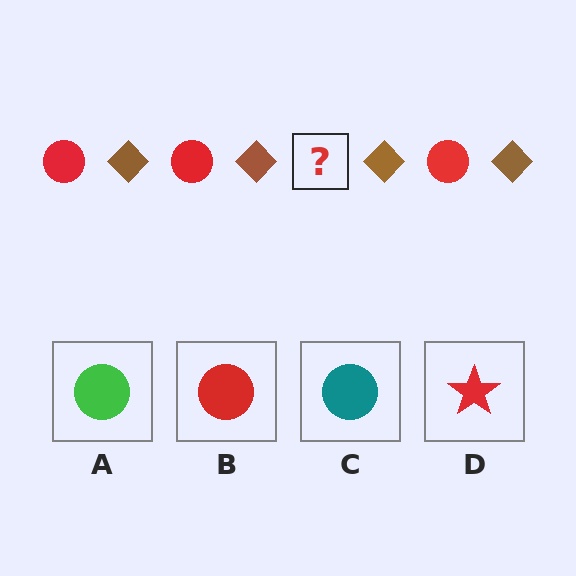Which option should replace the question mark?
Option B.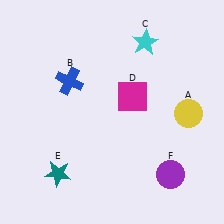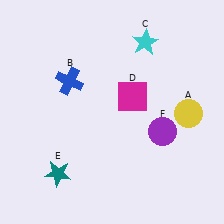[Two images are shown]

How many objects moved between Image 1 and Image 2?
1 object moved between the two images.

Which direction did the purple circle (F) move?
The purple circle (F) moved up.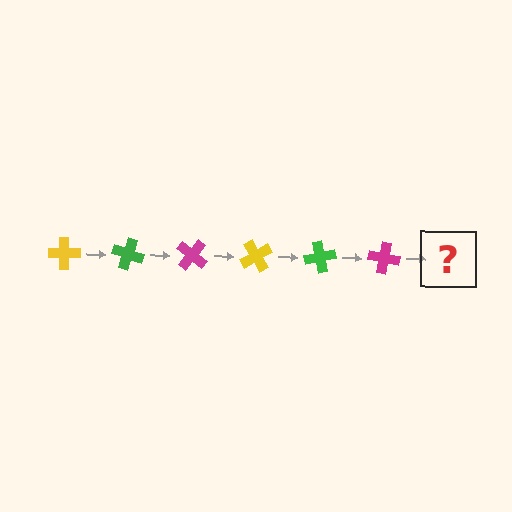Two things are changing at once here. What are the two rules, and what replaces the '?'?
The two rules are that it rotates 20 degrees each step and the color cycles through yellow, green, and magenta. The '?' should be a yellow cross, rotated 120 degrees from the start.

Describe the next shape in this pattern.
It should be a yellow cross, rotated 120 degrees from the start.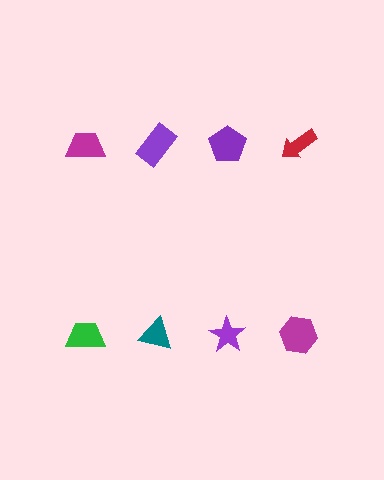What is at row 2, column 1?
A green trapezoid.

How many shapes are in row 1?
4 shapes.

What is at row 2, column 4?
A magenta hexagon.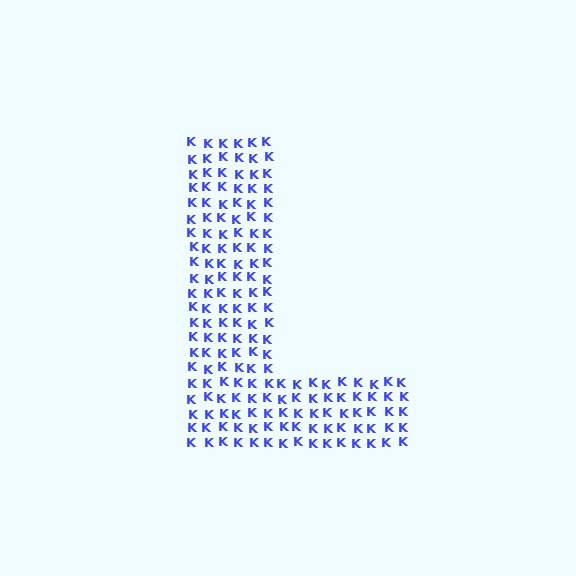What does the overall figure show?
The overall figure shows the letter L.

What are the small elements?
The small elements are letter K's.